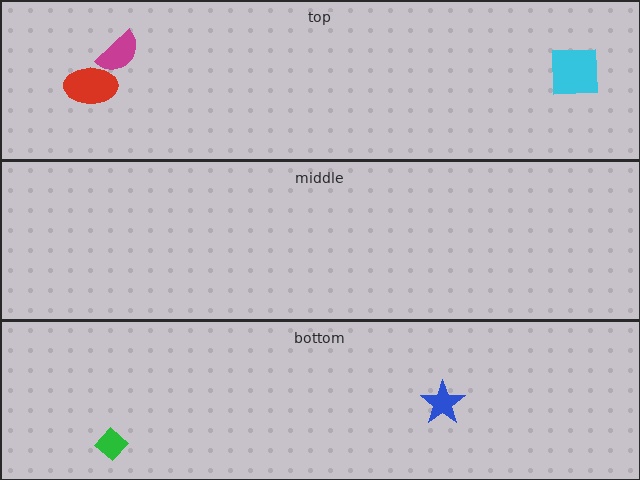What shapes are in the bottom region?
The blue star, the green diamond.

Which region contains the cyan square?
The top region.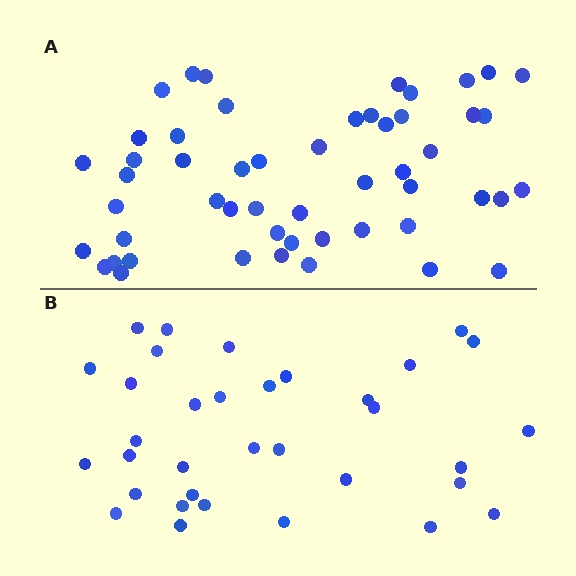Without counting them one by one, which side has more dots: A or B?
Region A (the top region) has more dots.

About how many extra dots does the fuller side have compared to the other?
Region A has approximately 20 more dots than region B.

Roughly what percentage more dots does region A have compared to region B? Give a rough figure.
About 55% more.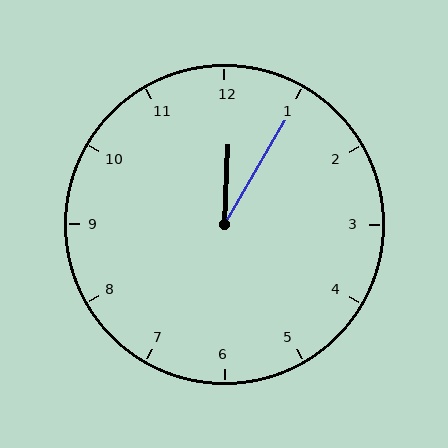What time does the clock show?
12:05.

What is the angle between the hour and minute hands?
Approximately 28 degrees.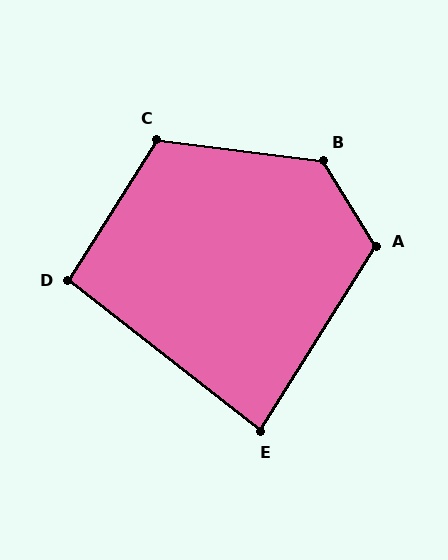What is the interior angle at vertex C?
Approximately 115 degrees (obtuse).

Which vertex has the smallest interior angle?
E, at approximately 84 degrees.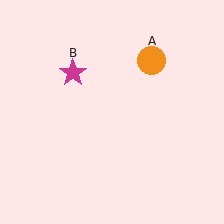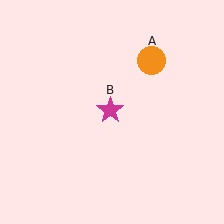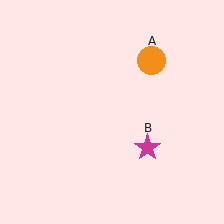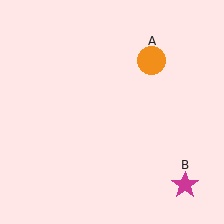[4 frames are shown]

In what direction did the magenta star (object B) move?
The magenta star (object B) moved down and to the right.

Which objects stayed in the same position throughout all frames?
Orange circle (object A) remained stationary.